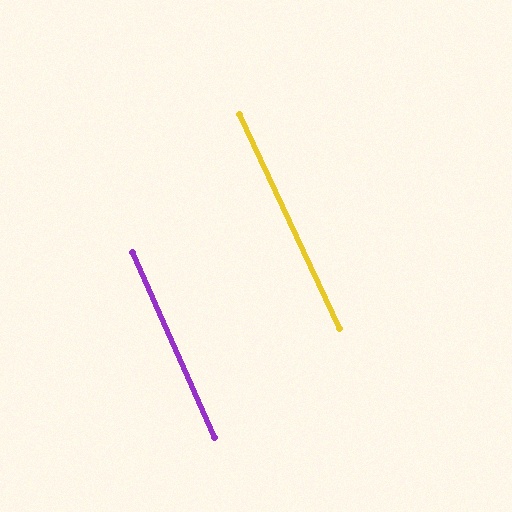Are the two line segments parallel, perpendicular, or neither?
Parallel — their directions differ by only 1.1°.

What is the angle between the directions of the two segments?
Approximately 1 degree.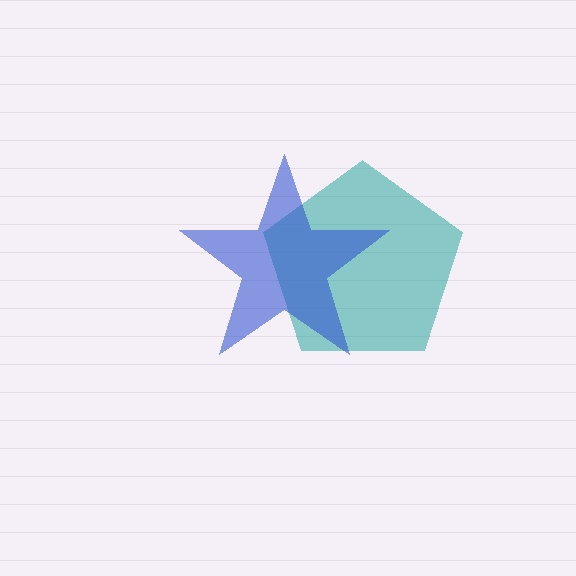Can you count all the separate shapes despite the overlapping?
Yes, there are 2 separate shapes.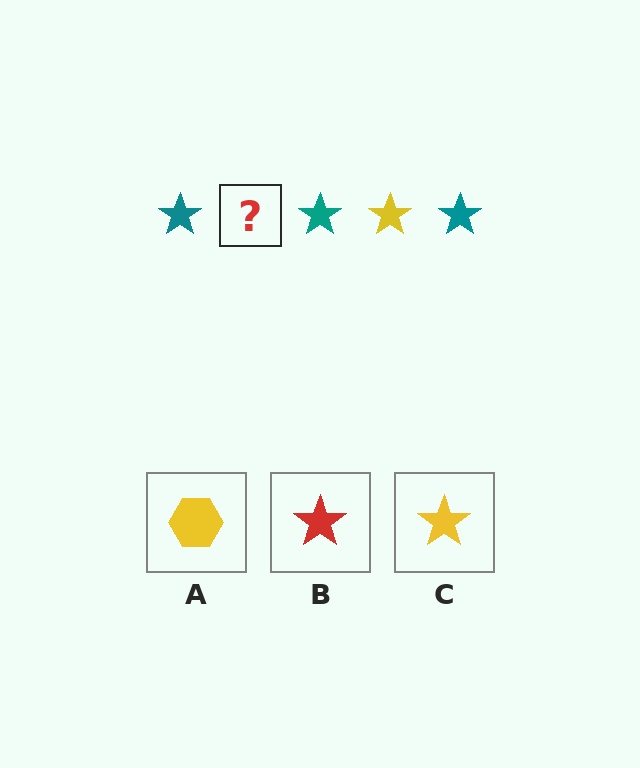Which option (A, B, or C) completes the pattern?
C.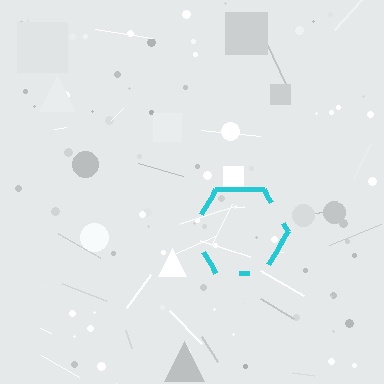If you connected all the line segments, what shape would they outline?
They would outline a hexagon.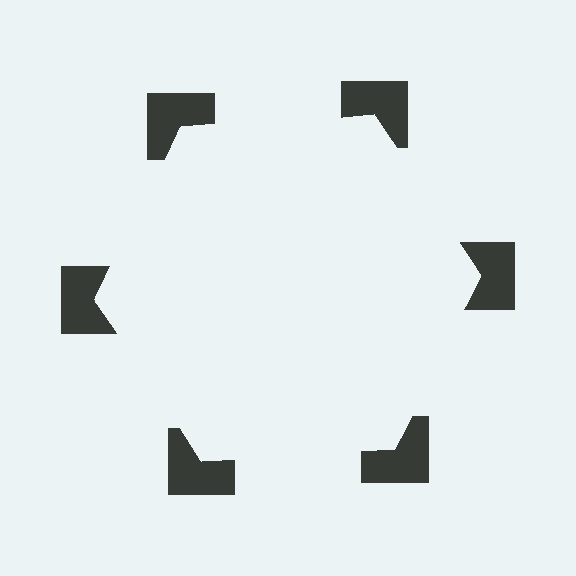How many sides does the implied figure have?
6 sides.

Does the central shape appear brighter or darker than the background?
It typically appears slightly brighter than the background, even though no actual brightness change is drawn.